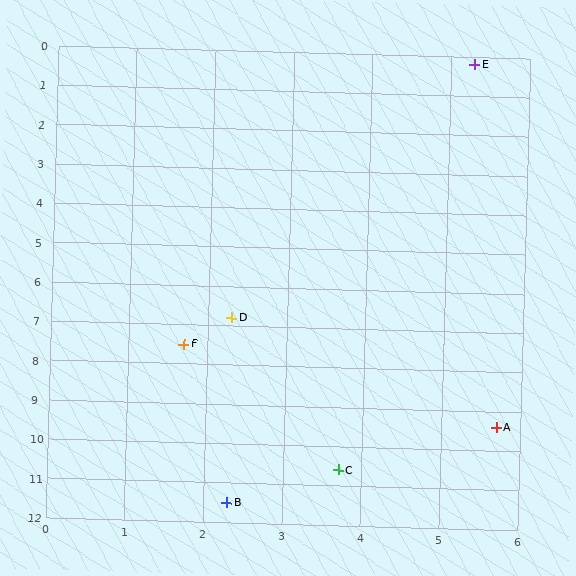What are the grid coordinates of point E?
Point E is at approximately (5.3, 0.2).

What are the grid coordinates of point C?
Point C is at approximately (3.7, 10.6).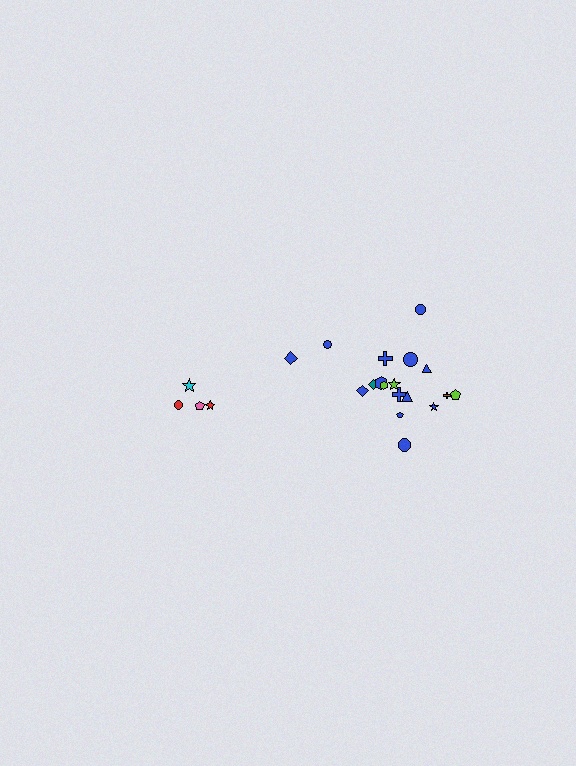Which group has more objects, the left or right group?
The right group.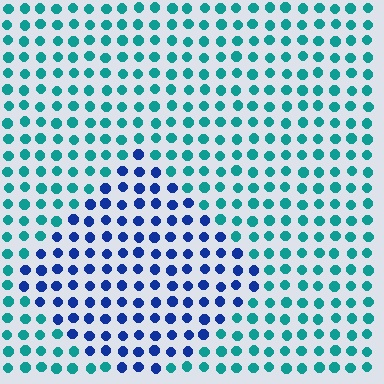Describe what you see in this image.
The image is filled with small teal elements in a uniform arrangement. A diamond-shaped region is visible where the elements are tinted to a slightly different hue, forming a subtle color boundary.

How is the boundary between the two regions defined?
The boundary is defined purely by a slight shift in hue (about 50 degrees). Spacing, size, and orientation are identical on both sides.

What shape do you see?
I see a diamond.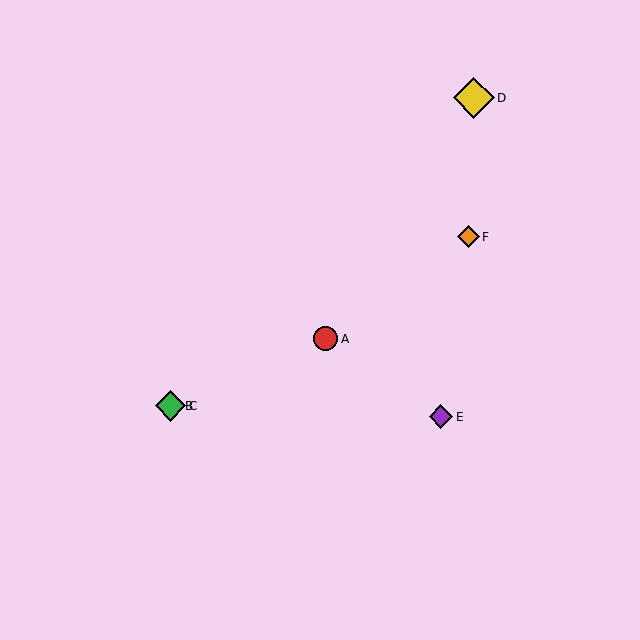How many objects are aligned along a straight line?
3 objects (A, B, C) are aligned along a straight line.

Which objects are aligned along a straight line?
Objects A, B, C are aligned along a straight line.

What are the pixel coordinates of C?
Object C is at (171, 406).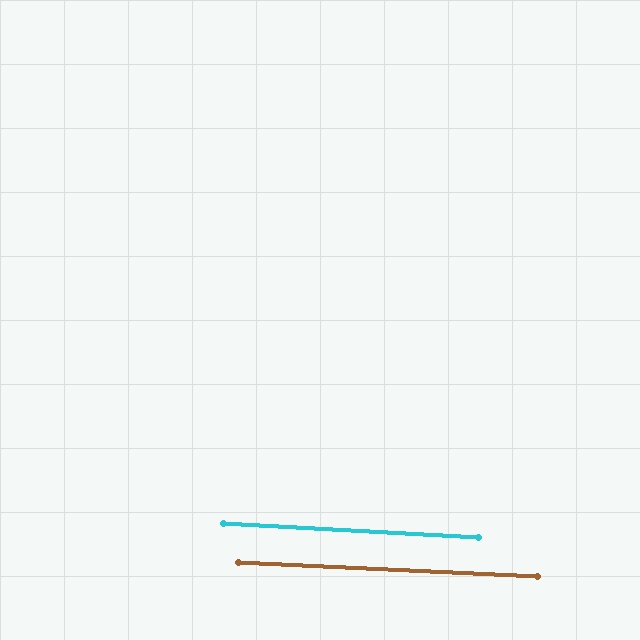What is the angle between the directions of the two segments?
Approximately 0 degrees.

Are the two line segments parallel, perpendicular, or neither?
Parallel — their directions differ by only 0.4°.